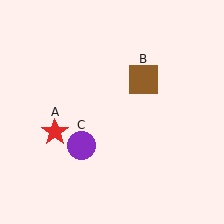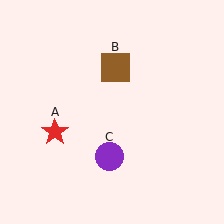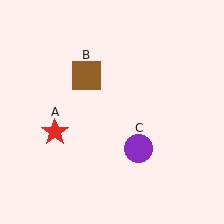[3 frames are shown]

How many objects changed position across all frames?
2 objects changed position: brown square (object B), purple circle (object C).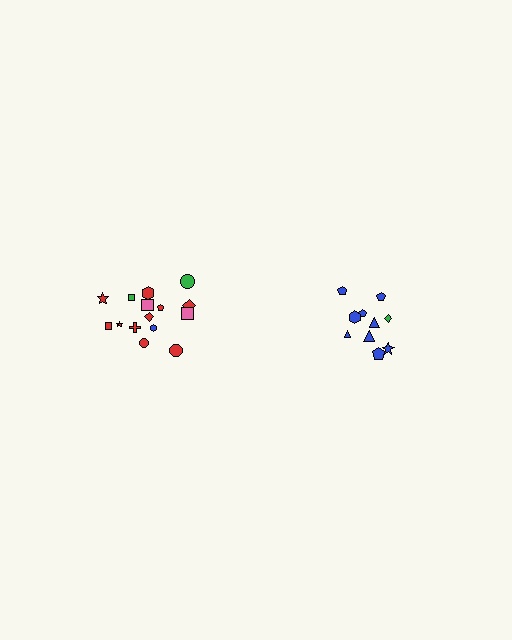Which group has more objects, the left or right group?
The left group.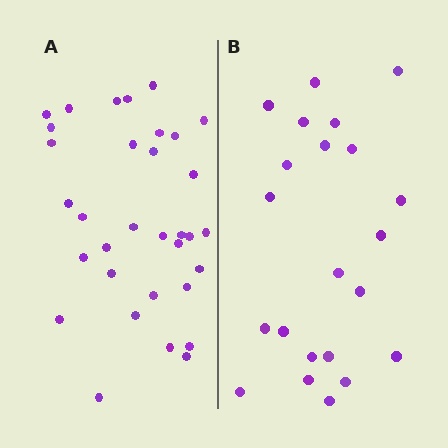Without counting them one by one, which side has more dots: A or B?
Region A (the left region) has more dots.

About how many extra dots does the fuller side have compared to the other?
Region A has roughly 12 or so more dots than region B.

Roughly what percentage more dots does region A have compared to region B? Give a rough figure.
About 50% more.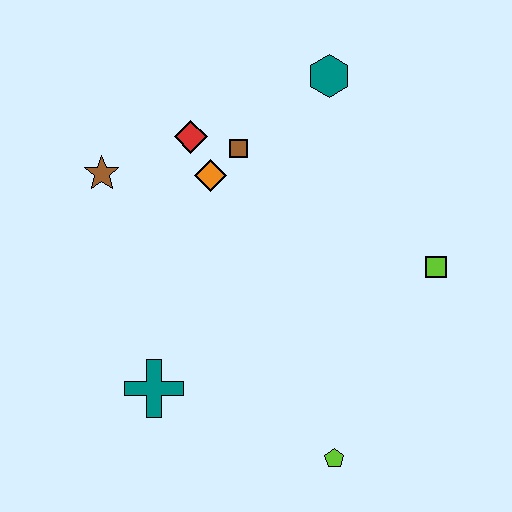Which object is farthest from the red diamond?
The lime pentagon is farthest from the red diamond.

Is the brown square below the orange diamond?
No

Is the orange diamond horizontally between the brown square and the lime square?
No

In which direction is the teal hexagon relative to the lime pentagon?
The teal hexagon is above the lime pentagon.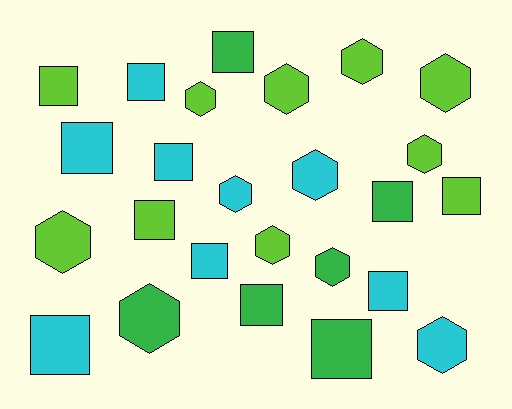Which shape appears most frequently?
Square, with 13 objects.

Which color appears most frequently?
Lime, with 10 objects.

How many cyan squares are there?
There are 6 cyan squares.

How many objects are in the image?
There are 25 objects.